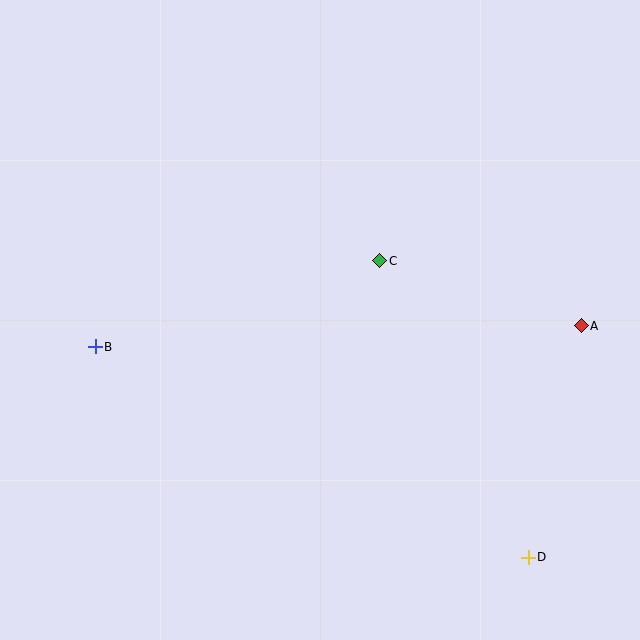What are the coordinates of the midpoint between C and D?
The midpoint between C and D is at (454, 409).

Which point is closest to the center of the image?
Point C at (380, 261) is closest to the center.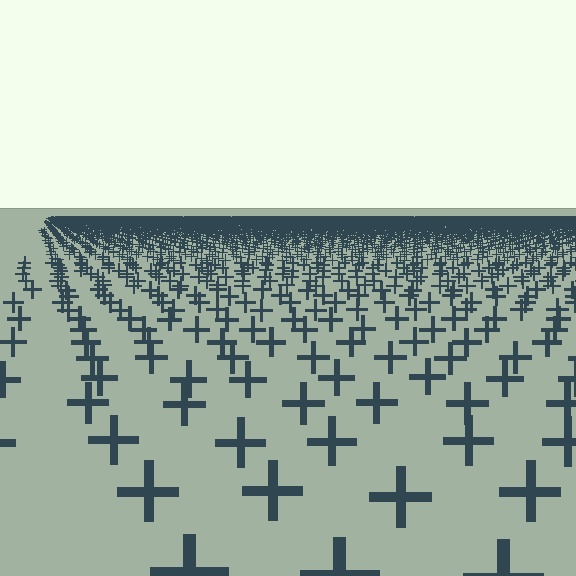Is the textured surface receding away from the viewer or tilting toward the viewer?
The surface is receding away from the viewer. Texture elements get smaller and denser toward the top.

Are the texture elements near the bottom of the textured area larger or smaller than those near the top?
Larger. Near the bottom, elements are closer to the viewer and appear at a bigger on-screen size.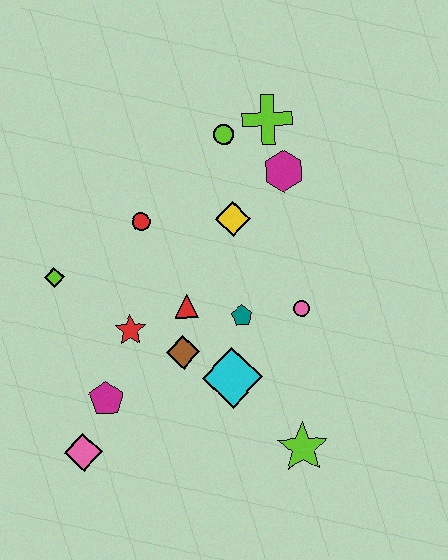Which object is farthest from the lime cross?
The pink diamond is farthest from the lime cross.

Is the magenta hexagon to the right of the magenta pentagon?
Yes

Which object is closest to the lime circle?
The lime cross is closest to the lime circle.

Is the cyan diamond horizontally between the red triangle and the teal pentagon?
Yes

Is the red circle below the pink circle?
No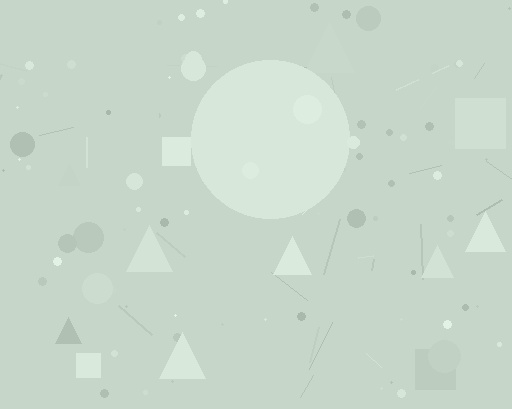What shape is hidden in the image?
A circle is hidden in the image.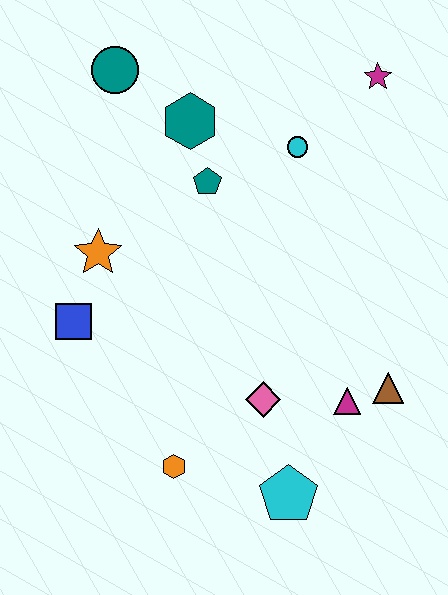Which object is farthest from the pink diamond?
The teal circle is farthest from the pink diamond.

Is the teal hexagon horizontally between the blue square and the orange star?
No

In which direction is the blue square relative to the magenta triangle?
The blue square is to the left of the magenta triangle.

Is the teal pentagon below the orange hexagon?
No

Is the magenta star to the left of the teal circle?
No